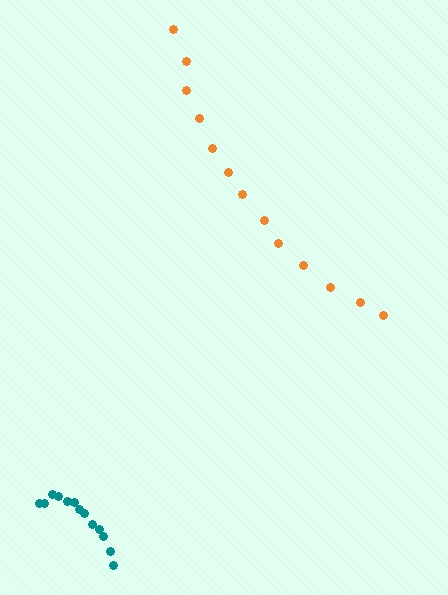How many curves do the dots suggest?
There are 2 distinct paths.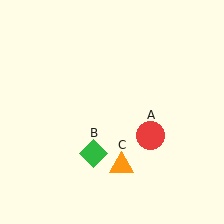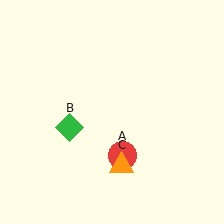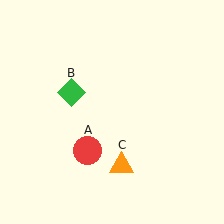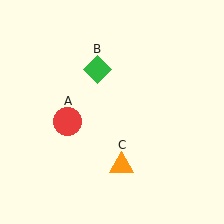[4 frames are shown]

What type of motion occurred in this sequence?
The red circle (object A), green diamond (object B) rotated clockwise around the center of the scene.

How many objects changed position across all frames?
2 objects changed position: red circle (object A), green diamond (object B).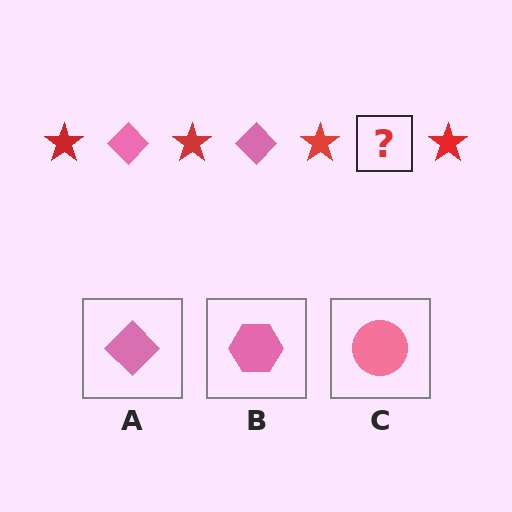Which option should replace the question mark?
Option A.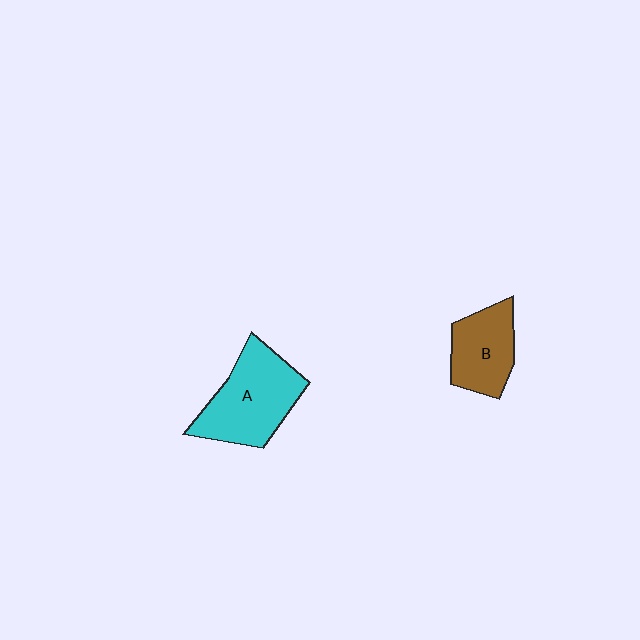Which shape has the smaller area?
Shape B (brown).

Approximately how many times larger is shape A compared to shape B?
Approximately 1.5 times.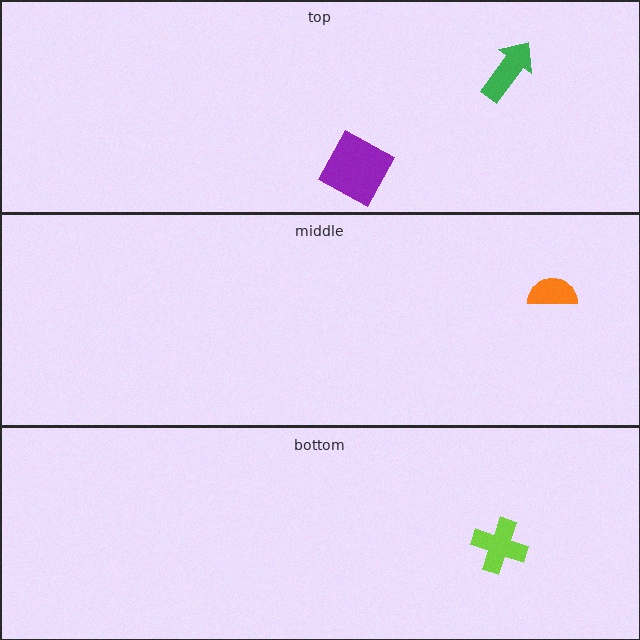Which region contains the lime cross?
The bottom region.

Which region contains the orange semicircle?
The middle region.